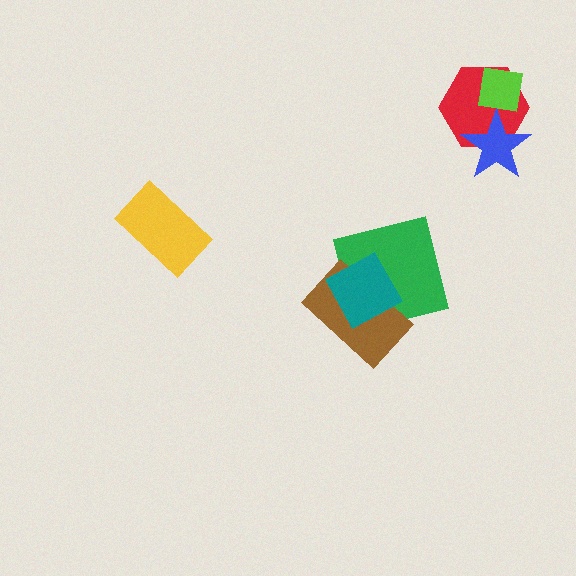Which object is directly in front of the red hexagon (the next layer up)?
The blue star is directly in front of the red hexagon.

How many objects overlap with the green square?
2 objects overlap with the green square.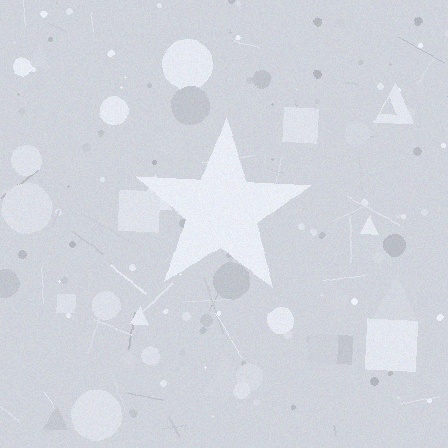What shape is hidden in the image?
A star is hidden in the image.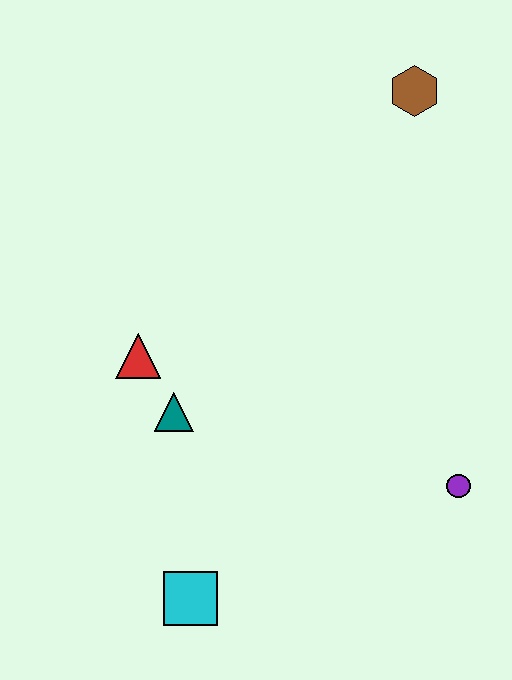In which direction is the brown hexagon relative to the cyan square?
The brown hexagon is above the cyan square.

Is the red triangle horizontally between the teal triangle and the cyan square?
No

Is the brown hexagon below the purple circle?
No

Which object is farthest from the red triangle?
The brown hexagon is farthest from the red triangle.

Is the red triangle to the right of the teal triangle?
No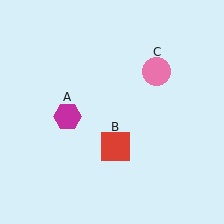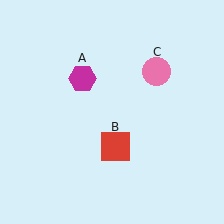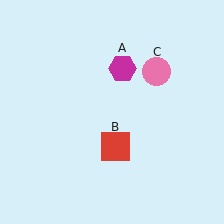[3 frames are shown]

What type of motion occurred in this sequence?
The magenta hexagon (object A) rotated clockwise around the center of the scene.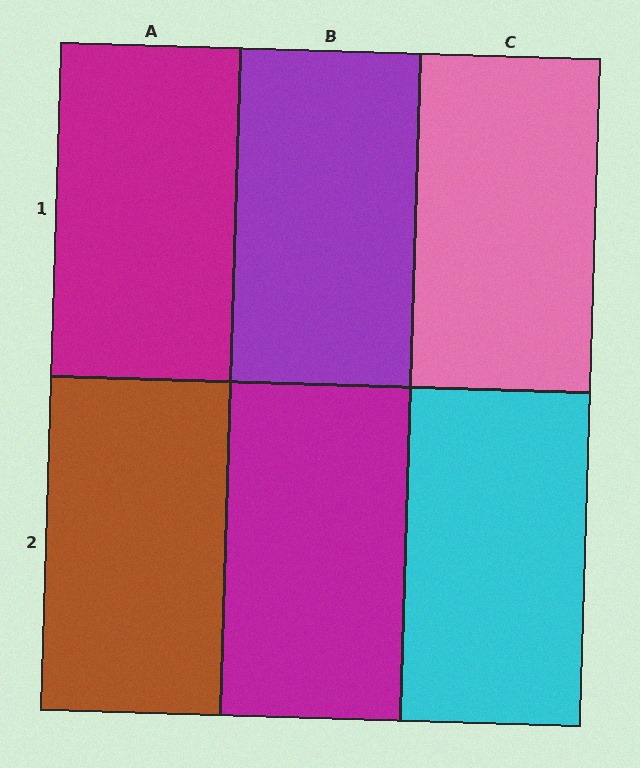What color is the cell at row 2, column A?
Brown.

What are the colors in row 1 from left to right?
Magenta, purple, pink.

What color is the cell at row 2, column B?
Magenta.